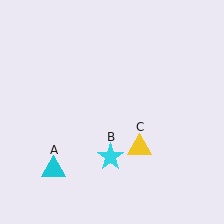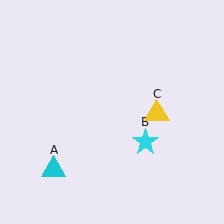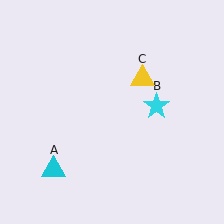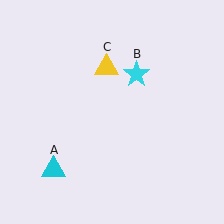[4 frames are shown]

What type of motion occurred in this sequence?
The cyan star (object B), yellow triangle (object C) rotated counterclockwise around the center of the scene.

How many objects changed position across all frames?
2 objects changed position: cyan star (object B), yellow triangle (object C).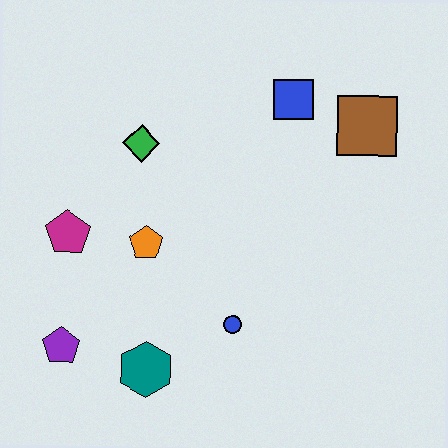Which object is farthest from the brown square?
The purple pentagon is farthest from the brown square.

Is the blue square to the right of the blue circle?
Yes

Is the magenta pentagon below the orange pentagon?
No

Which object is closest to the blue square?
The brown square is closest to the blue square.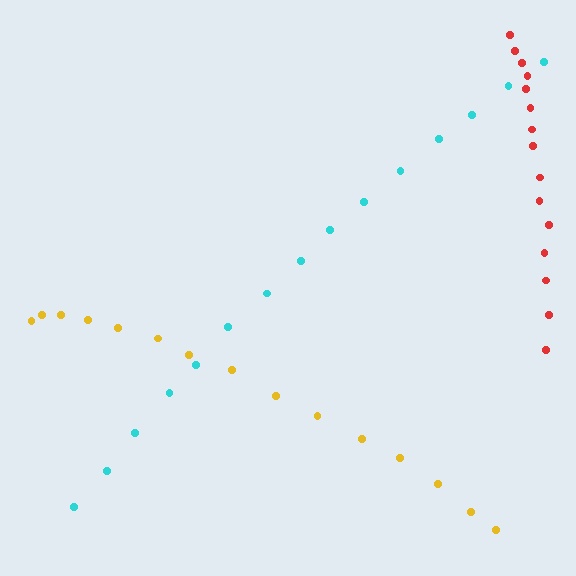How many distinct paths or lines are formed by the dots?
There are 3 distinct paths.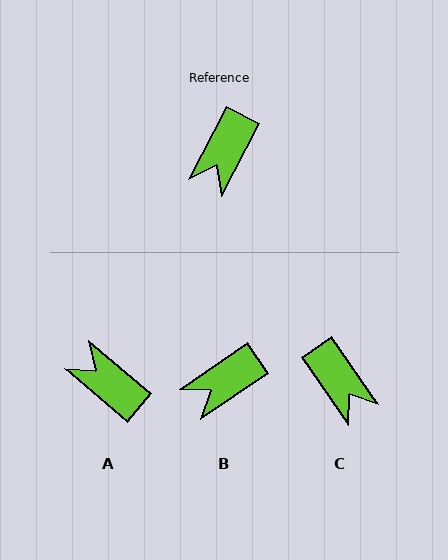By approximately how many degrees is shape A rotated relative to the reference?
Approximately 103 degrees clockwise.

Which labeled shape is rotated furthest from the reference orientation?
A, about 103 degrees away.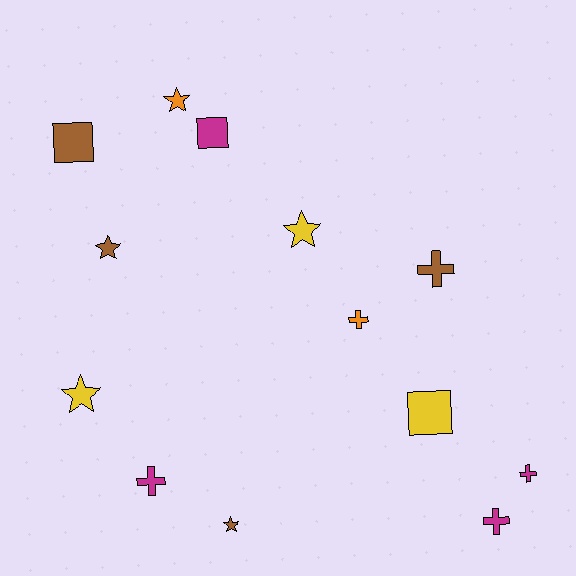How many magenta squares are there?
There is 1 magenta square.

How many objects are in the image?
There are 13 objects.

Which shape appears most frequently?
Star, with 5 objects.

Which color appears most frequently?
Brown, with 4 objects.